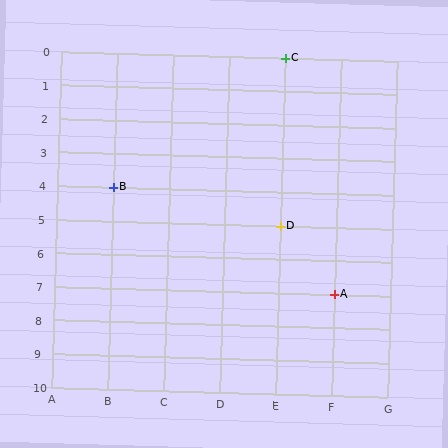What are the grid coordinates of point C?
Point C is at grid coordinates (E, 0).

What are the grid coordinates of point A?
Point A is at grid coordinates (F, 7).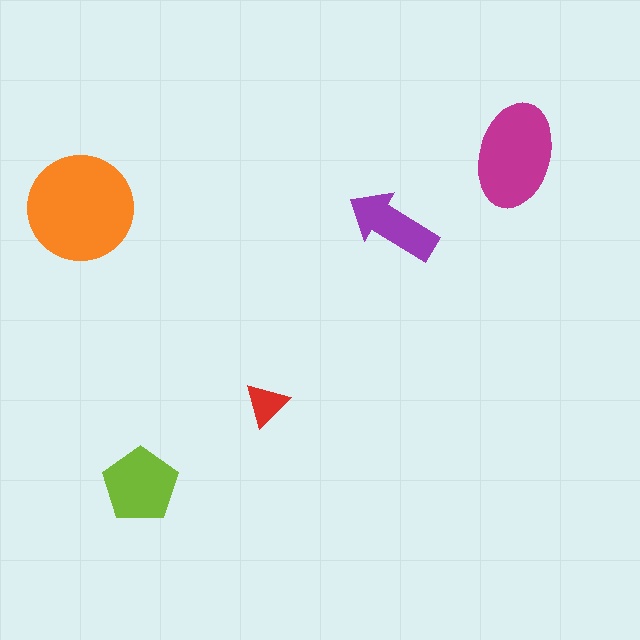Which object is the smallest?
The red triangle.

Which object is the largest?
The orange circle.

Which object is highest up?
The magenta ellipse is topmost.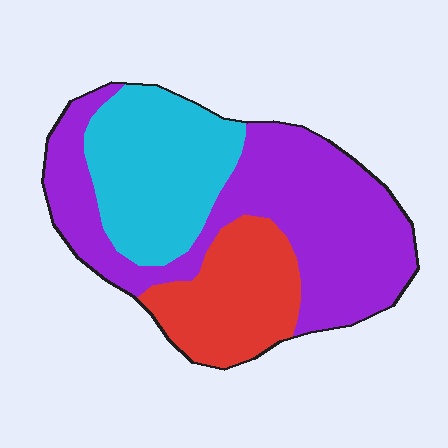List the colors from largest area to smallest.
From largest to smallest: purple, cyan, red.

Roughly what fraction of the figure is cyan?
Cyan covers roughly 30% of the figure.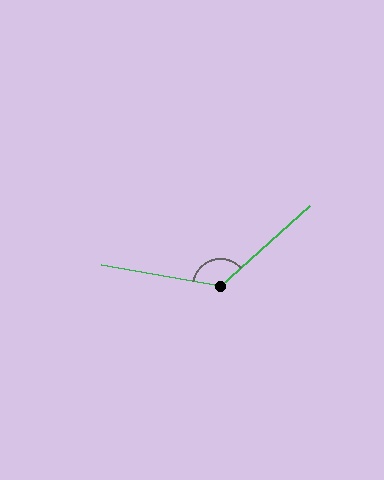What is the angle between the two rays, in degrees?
Approximately 128 degrees.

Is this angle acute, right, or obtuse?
It is obtuse.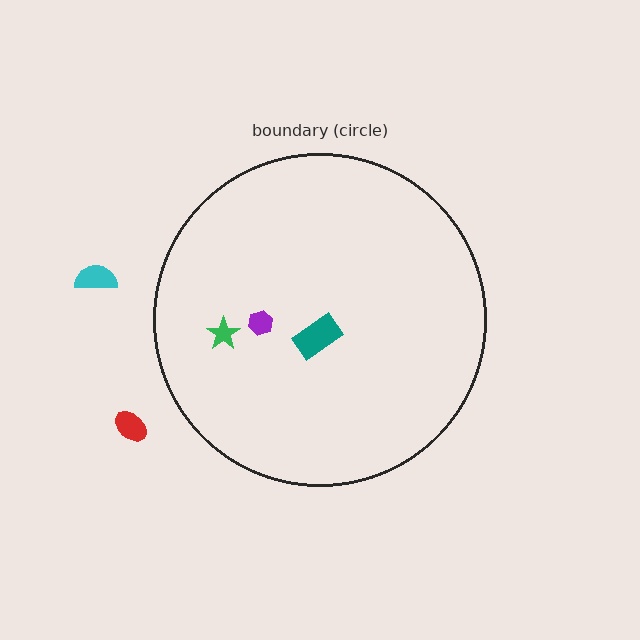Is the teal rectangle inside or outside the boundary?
Inside.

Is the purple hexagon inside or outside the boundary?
Inside.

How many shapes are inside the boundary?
3 inside, 2 outside.